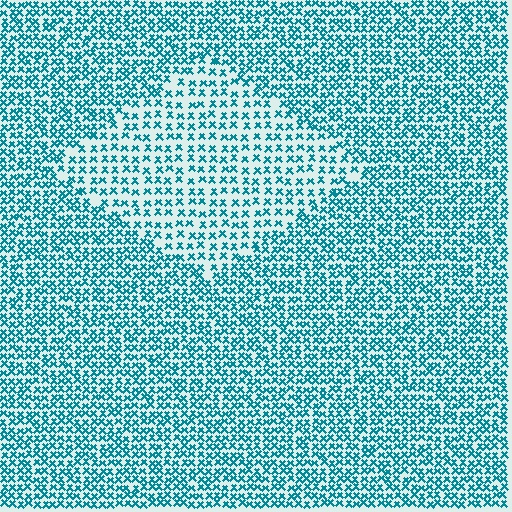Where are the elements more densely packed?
The elements are more densely packed outside the diamond boundary.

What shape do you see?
I see a diamond.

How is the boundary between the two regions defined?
The boundary is defined by a change in element density (approximately 1.8x ratio). All elements are the same color, size, and shape.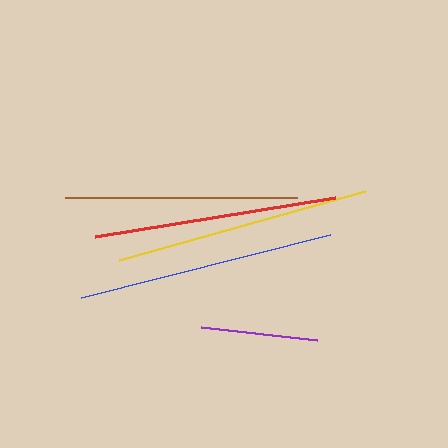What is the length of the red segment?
The red segment is approximately 244 pixels long.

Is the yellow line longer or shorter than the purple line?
The yellow line is longer than the purple line.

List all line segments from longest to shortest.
From longest to shortest: blue, yellow, red, brown, purple.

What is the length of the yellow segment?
The yellow segment is approximately 256 pixels long.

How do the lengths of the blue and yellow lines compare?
The blue and yellow lines are approximately the same length.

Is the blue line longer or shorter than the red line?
The blue line is longer than the red line.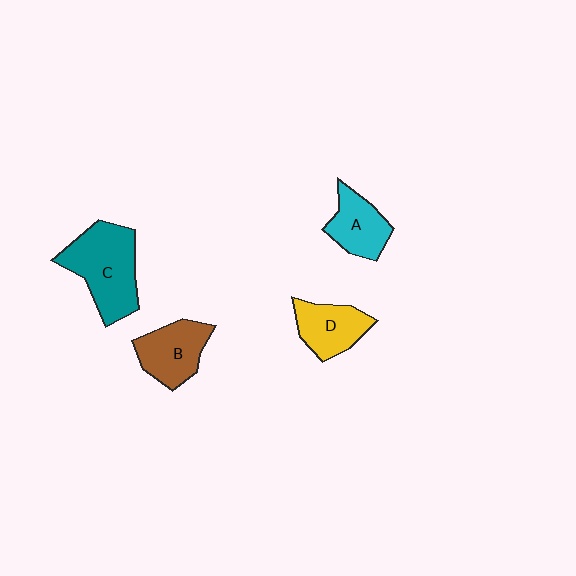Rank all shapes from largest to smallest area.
From largest to smallest: C (teal), B (brown), D (yellow), A (cyan).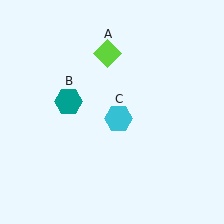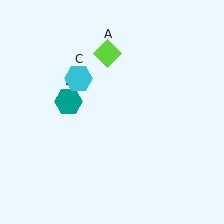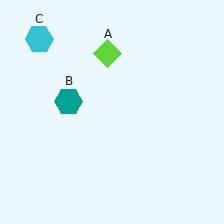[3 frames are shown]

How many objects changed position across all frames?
1 object changed position: cyan hexagon (object C).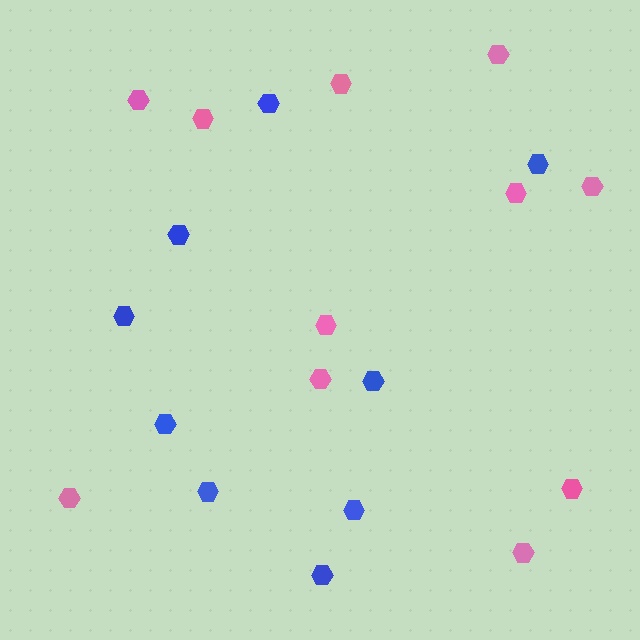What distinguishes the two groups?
There are 2 groups: one group of pink hexagons (11) and one group of blue hexagons (9).